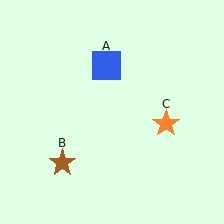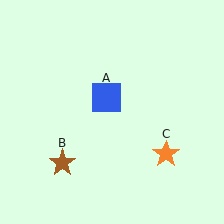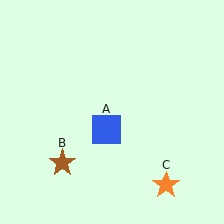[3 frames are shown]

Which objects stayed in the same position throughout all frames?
Brown star (object B) remained stationary.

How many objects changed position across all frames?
2 objects changed position: blue square (object A), orange star (object C).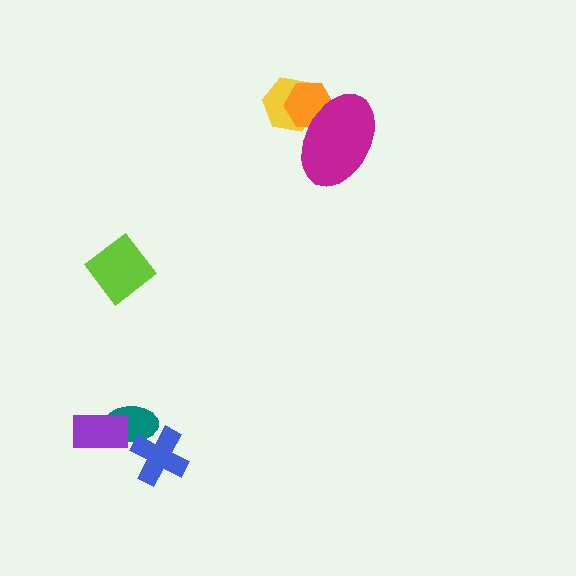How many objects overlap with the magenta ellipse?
2 objects overlap with the magenta ellipse.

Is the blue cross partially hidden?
No, no other shape covers it.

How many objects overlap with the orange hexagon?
2 objects overlap with the orange hexagon.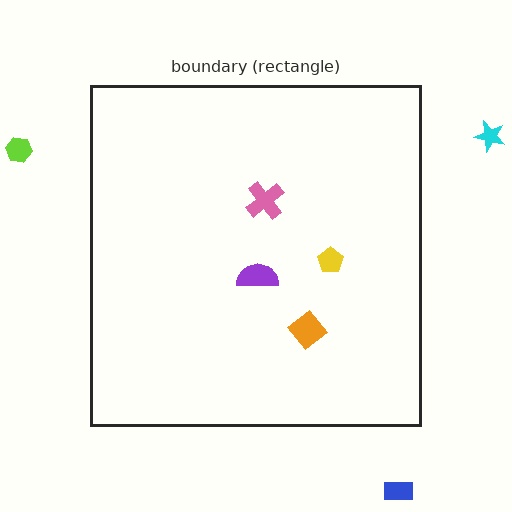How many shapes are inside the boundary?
4 inside, 3 outside.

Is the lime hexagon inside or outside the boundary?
Outside.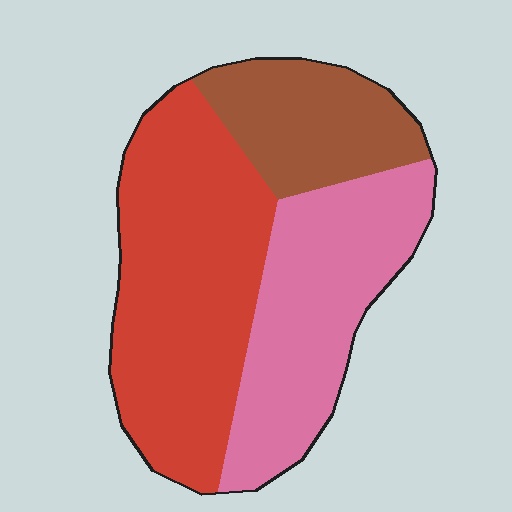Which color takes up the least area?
Brown, at roughly 20%.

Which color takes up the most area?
Red, at roughly 45%.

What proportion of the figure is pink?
Pink covers roughly 35% of the figure.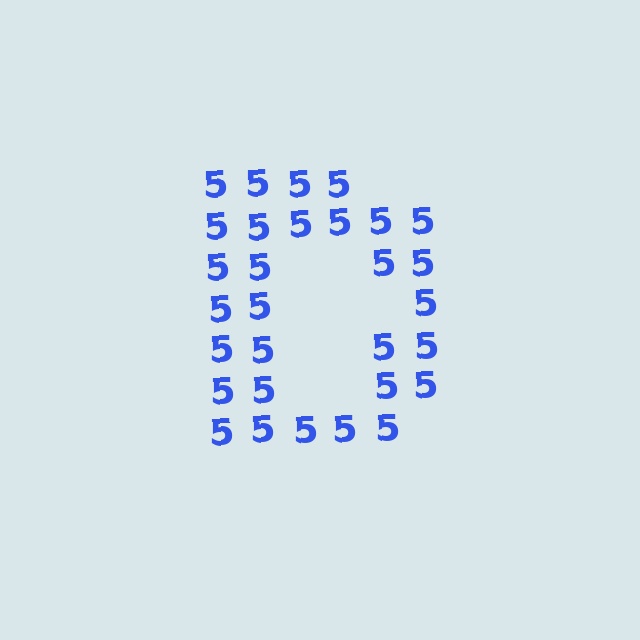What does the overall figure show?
The overall figure shows the letter D.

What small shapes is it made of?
It is made of small digit 5's.